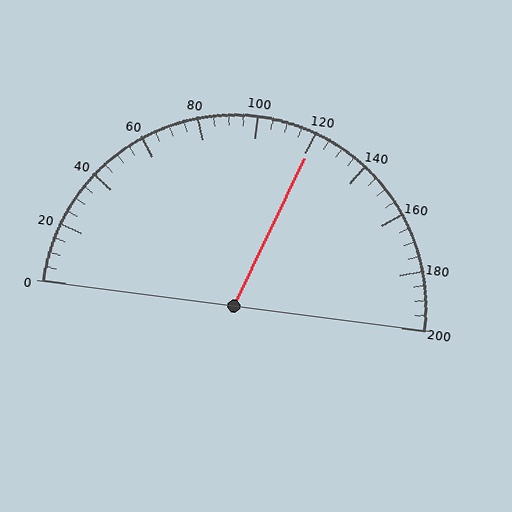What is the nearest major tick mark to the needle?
The nearest major tick mark is 120.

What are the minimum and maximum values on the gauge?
The gauge ranges from 0 to 200.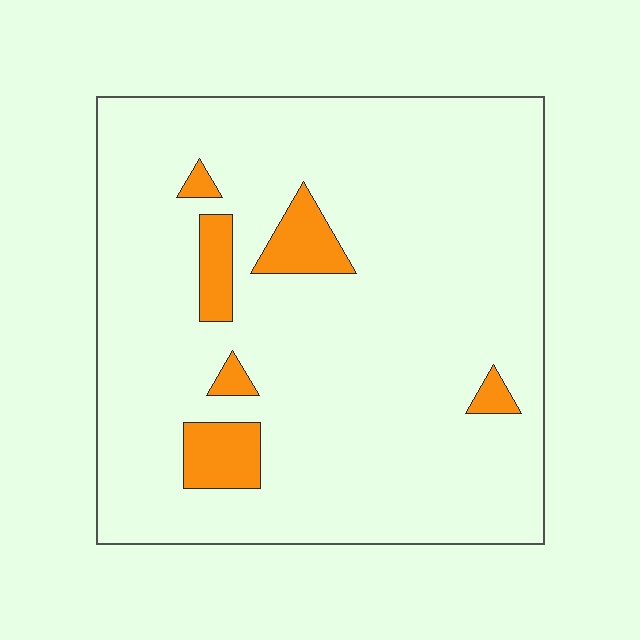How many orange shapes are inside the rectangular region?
6.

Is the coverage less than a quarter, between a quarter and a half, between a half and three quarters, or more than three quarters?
Less than a quarter.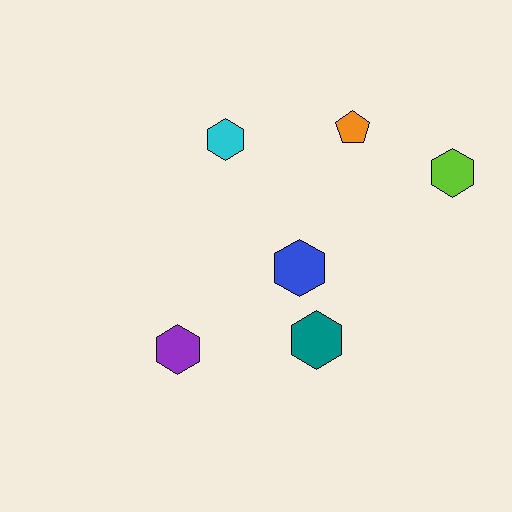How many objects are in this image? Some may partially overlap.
There are 6 objects.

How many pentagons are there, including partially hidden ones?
There is 1 pentagon.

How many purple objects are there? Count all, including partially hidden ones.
There is 1 purple object.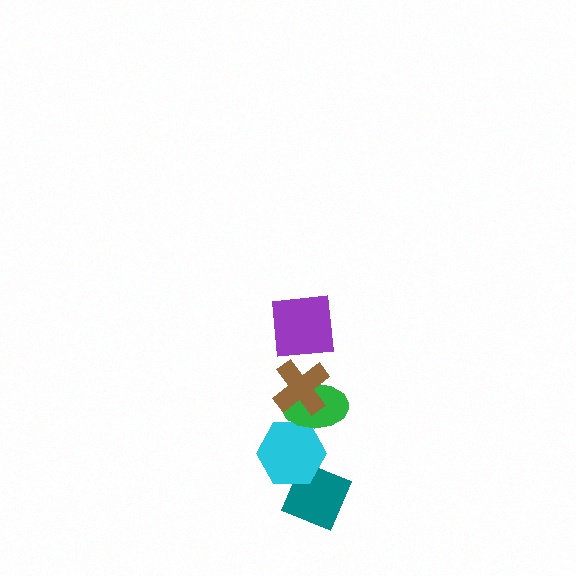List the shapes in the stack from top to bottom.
From top to bottom: the purple square, the brown cross, the green ellipse, the cyan hexagon, the teal diamond.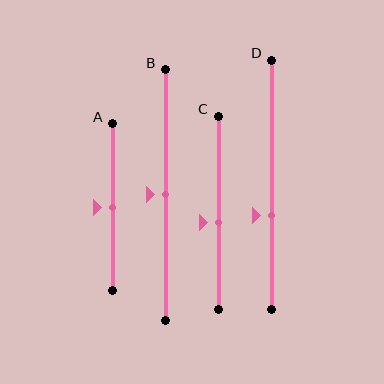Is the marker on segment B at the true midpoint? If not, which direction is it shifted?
Yes, the marker on segment B is at the true midpoint.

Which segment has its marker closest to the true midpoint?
Segment A has its marker closest to the true midpoint.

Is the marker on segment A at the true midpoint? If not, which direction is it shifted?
Yes, the marker on segment A is at the true midpoint.